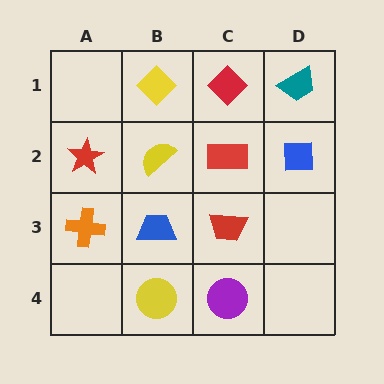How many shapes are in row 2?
4 shapes.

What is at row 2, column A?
A red star.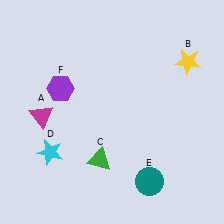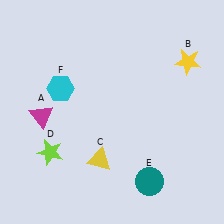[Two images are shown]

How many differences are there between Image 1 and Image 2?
There are 3 differences between the two images.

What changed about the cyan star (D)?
In Image 1, D is cyan. In Image 2, it changed to lime.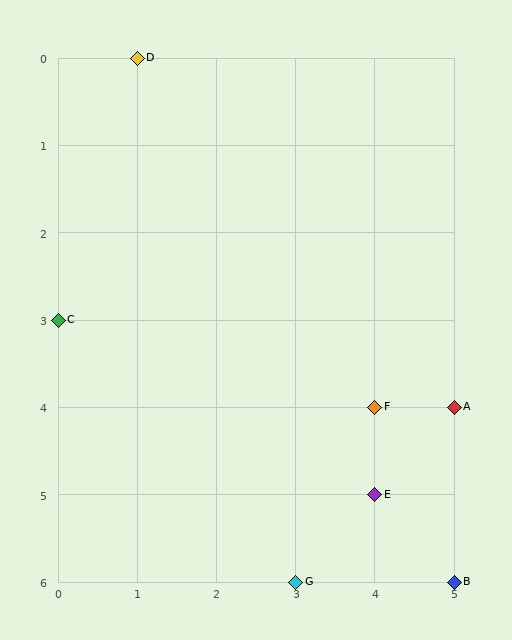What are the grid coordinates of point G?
Point G is at grid coordinates (3, 6).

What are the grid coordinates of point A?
Point A is at grid coordinates (5, 4).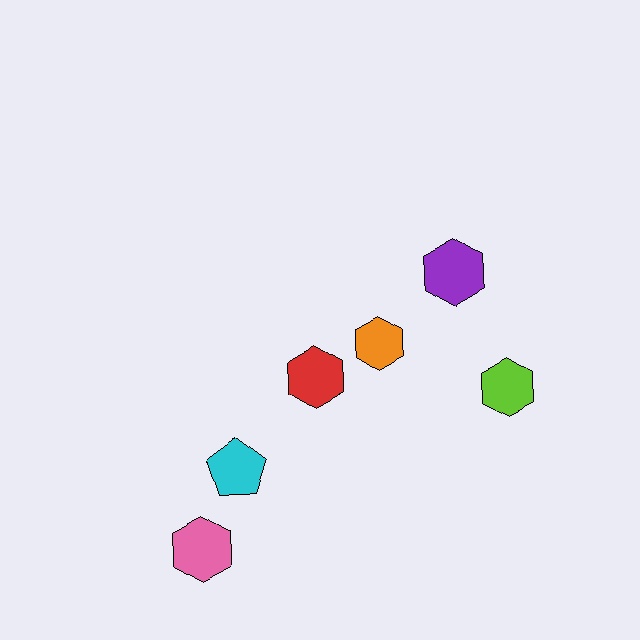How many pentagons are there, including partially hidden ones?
There is 1 pentagon.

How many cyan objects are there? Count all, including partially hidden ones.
There is 1 cyan object.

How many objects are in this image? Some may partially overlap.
There are 6 objects.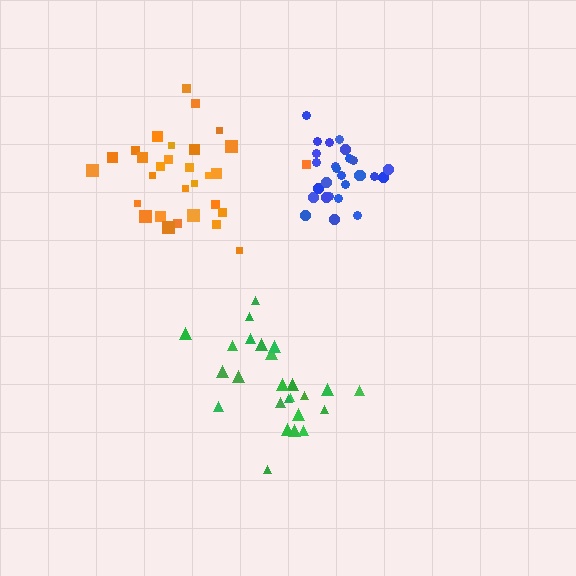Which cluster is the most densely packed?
Blue.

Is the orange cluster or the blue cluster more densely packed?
Blue.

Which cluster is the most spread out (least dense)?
Orange.